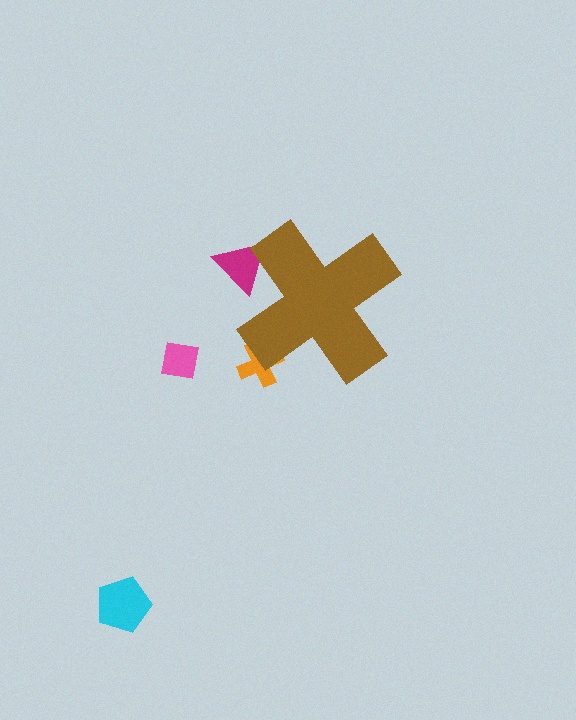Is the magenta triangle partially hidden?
Yes, the magenta triangle is partially hidden behind the brown cross.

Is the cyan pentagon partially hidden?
No, the cyan pentagon is fully visible.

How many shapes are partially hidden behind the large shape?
2 shapes are partially hidden.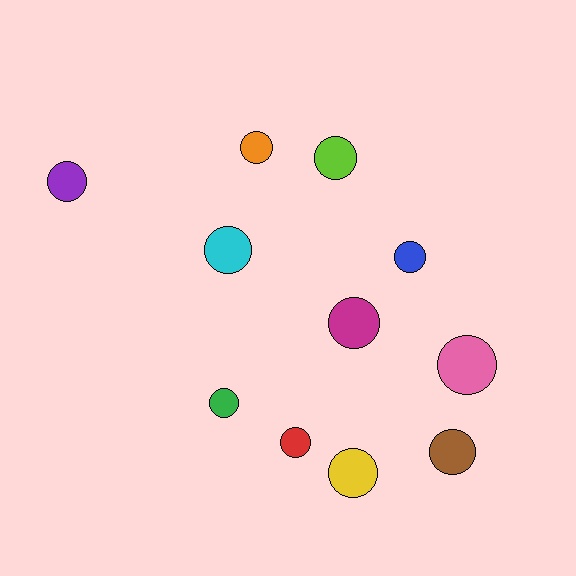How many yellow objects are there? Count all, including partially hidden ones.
There is 1 yellow object.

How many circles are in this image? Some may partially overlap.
There are 11 circles.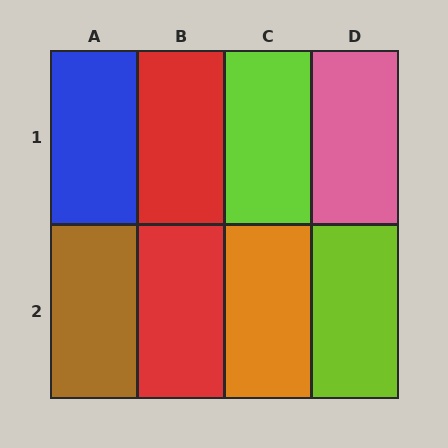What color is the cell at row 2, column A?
Brown.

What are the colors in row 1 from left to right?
Blue, red, lime, pink.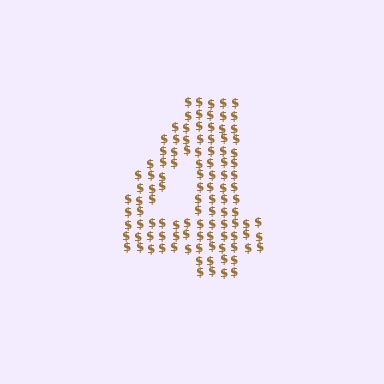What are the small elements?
The small elements are dollar signs.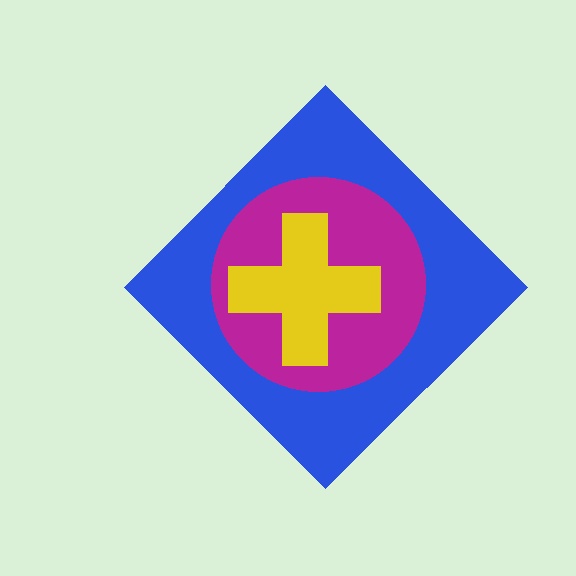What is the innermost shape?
The yellow cross.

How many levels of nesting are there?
3.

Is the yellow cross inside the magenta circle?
Yes.